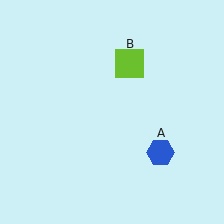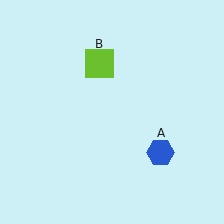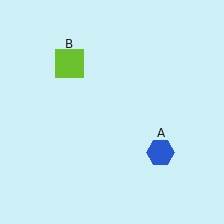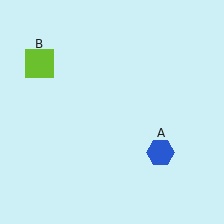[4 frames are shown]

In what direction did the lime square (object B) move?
The lime square (object B) moved left.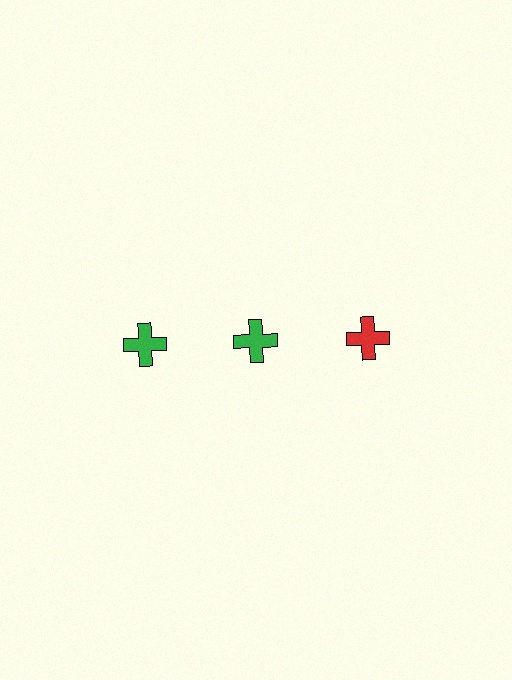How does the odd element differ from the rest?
It has a different color: red instead of green.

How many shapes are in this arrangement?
There are 3 shapes arranged in a grid pattern.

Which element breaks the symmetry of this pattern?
The red cross in the top row, center column breaks the symmetry. All other shapes are green crosses.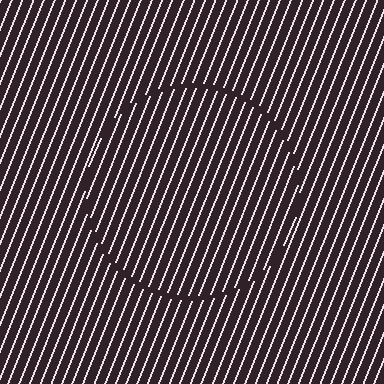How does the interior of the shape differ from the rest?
The interior of the shape contains the same grating, shifted by half a period — the contour is defined by the phase discontinuity where line-ends from the inner and outer gratings abut.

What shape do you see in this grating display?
An illusory circle. The interior of the shape contains the same grating, shifted by half a period — the contour is defined by the phase discontinuity where line-ends from the inner and outer gratings abut.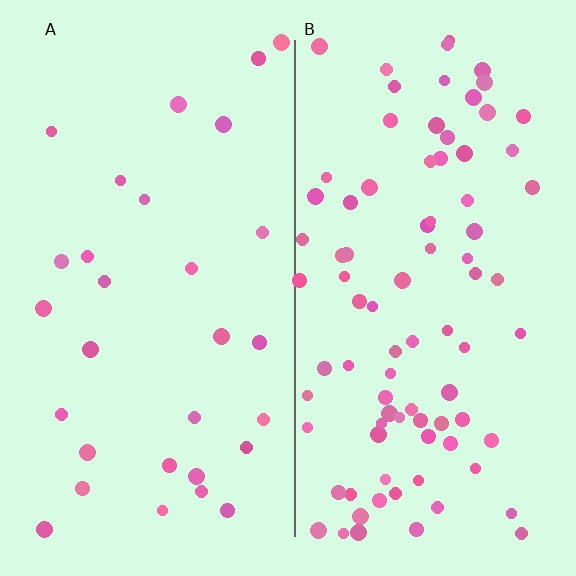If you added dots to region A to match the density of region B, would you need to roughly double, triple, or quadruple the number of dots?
Approximately triple.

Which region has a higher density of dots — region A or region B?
B (the right).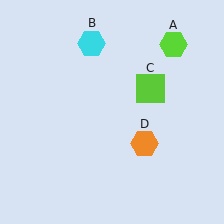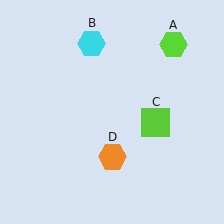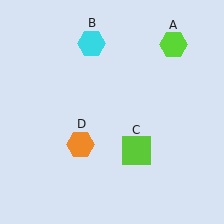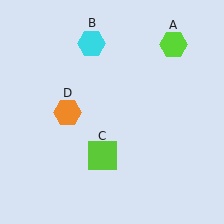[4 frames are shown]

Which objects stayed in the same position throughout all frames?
Lime hexagon (object A) and cyan hexagon (object B) remained stationary.